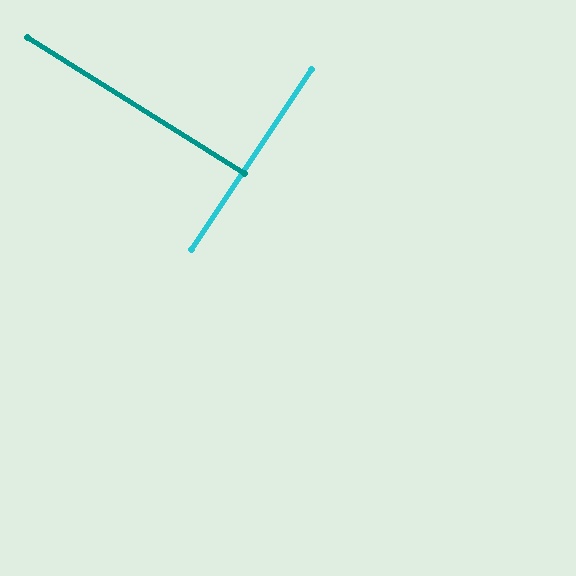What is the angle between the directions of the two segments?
Approximately 89 degrees.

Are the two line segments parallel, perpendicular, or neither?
Perpendicular — they meet at approximately 89°.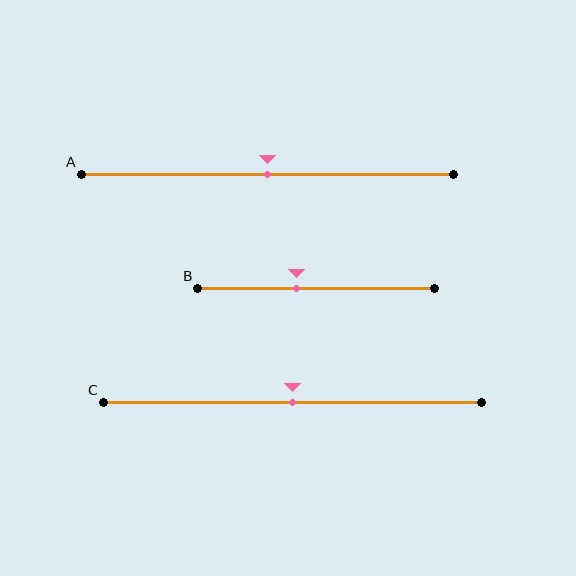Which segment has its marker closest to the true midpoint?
Segment A has its marker closest to the true midpoint.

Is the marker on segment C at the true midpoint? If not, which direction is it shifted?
Yes, the marker on segment C is at the true midpoint.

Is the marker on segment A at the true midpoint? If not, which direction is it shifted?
Yes, the marker on segment A is at the true midpoint.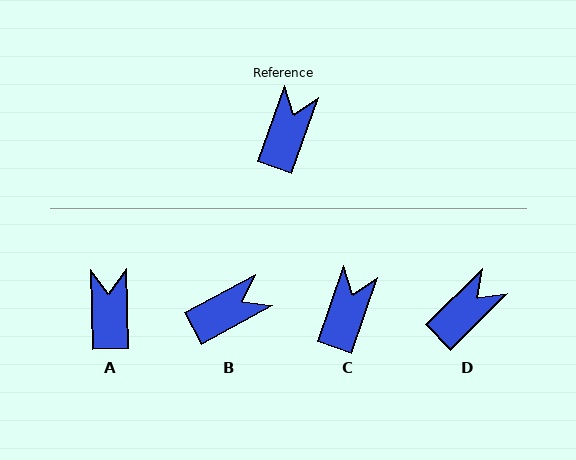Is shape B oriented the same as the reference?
No, it is off by about 42 degrees.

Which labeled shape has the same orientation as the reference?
C.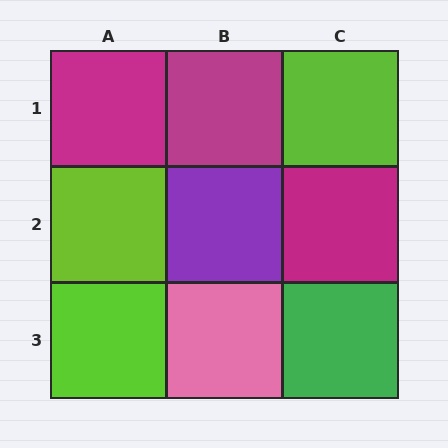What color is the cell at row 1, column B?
Magenta.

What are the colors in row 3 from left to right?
Lime, pink, green.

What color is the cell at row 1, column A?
Magenta.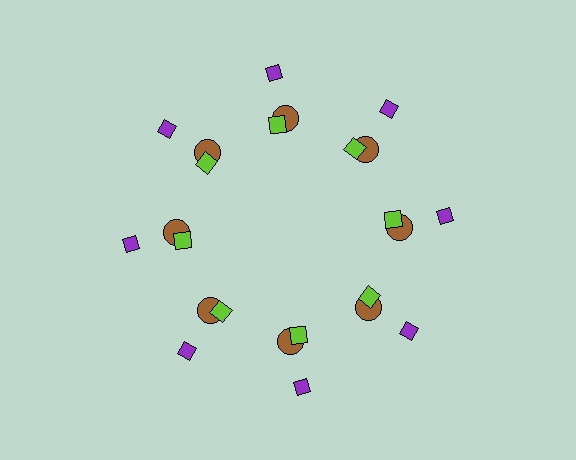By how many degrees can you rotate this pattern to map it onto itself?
The pattern maps onto itself every 45 degrees of rotation.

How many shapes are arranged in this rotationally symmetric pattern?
There are 24 shapes, arranged in 8 groups of 3.